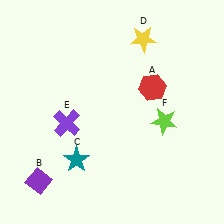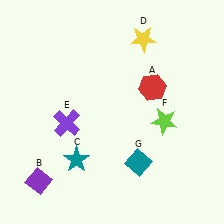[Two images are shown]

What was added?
A teal diamond (G) was added in Image 2.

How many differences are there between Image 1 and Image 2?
There is 1 difference between the two images.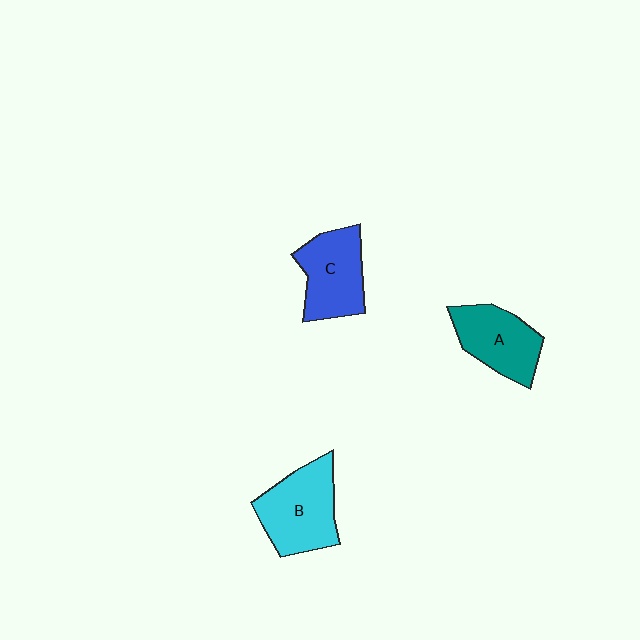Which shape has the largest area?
Shape B (cyan).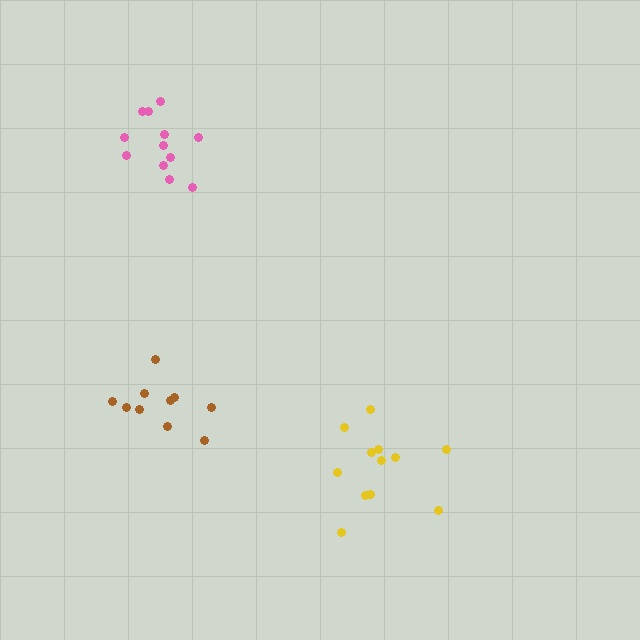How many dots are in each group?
Group 1: 12 dots, Group 2: 12 dots, Group 3: 10 dots (34 total).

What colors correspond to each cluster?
The clusters are colored: pink, yellow, brown.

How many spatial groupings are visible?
There are 3 spatial groupings.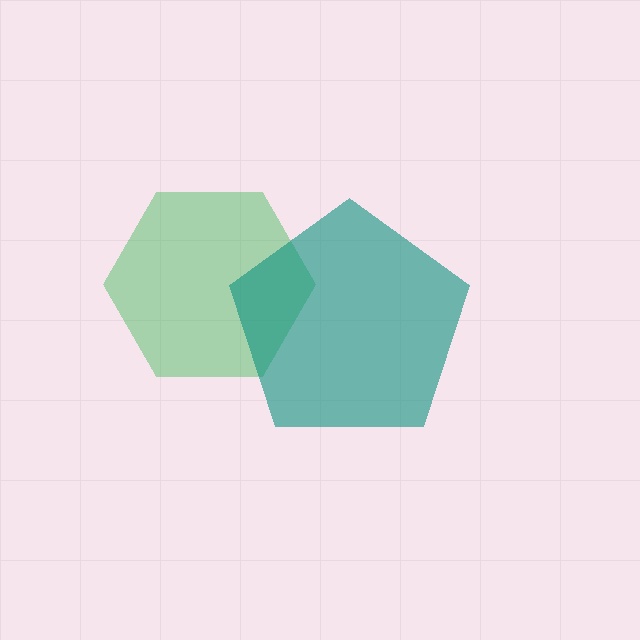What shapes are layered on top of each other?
The layered shapes are: a green hexagon, a teal pentagon.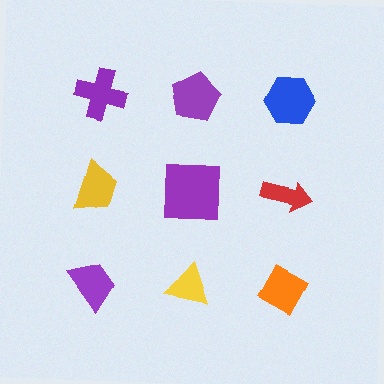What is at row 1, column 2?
A purple pentagon.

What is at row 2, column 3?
A red arrow.